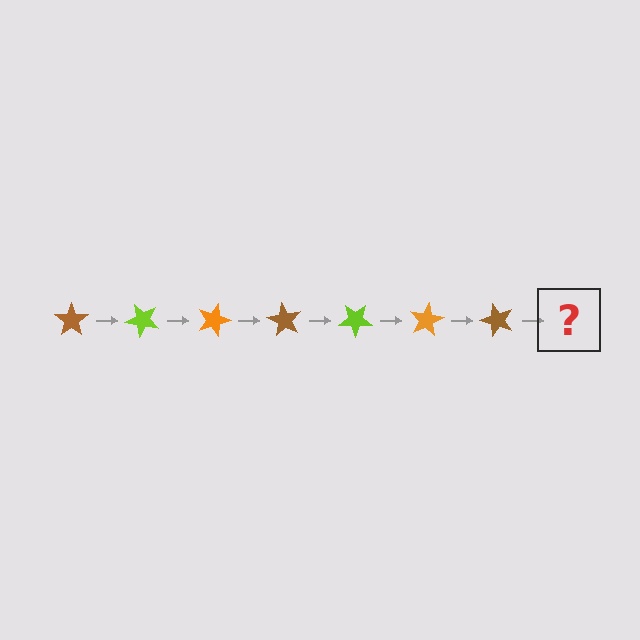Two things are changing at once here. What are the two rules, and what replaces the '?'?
The two rules are that it rotates 45 degrees each step and the color cycles through brown, lime, and orange. The '?' should be a lime star, rotated 315 degrees from the start.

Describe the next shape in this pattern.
It should be a lime star, rotated 315 degrees from the start.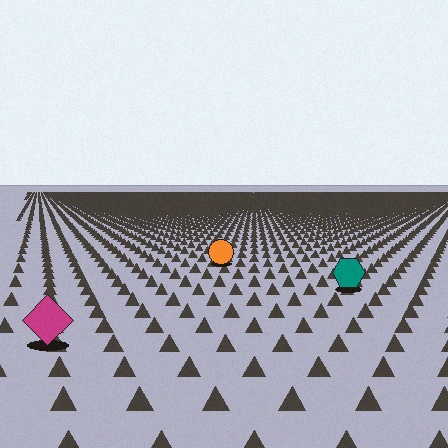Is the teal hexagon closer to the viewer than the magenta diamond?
No. The magenta diamond is closer — you can tell from the texture gradient: the ground texture is coarser near it.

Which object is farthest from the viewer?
The orange circle is farthest from the viewer. It appears smaller and the ground texture around it is denser.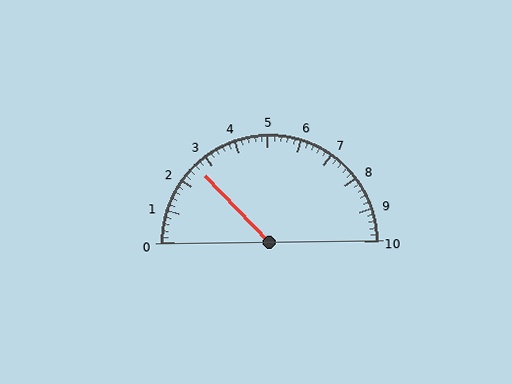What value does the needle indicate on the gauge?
The needle indicates approximately 2.6.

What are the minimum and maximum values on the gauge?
The gauge ranges from 0 to 10.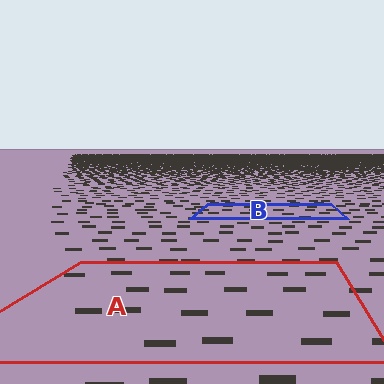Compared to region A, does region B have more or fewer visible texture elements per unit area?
Region B has more texture elements per unit area — they are packed more densely because it is farther away.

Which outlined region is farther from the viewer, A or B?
Region B is farther from the viewer — the texture elements inside it appear smaller and more densely packed.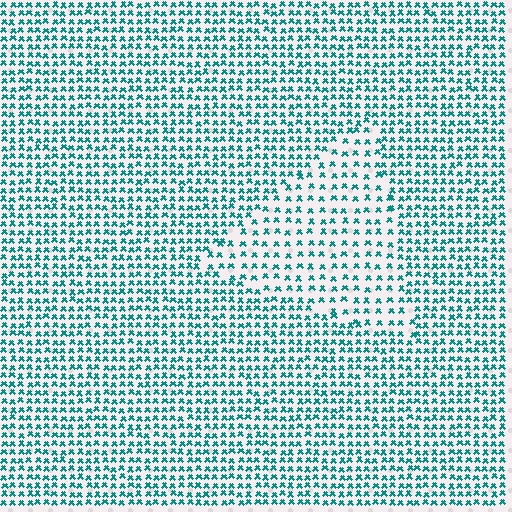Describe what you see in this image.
The image contains small teal elements arranged at two different densities. A triangle-shaped region is visible where the elements are less densely packed than the surrounding area.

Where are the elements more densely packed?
The elements are more densely packed outside the triangle boundary.